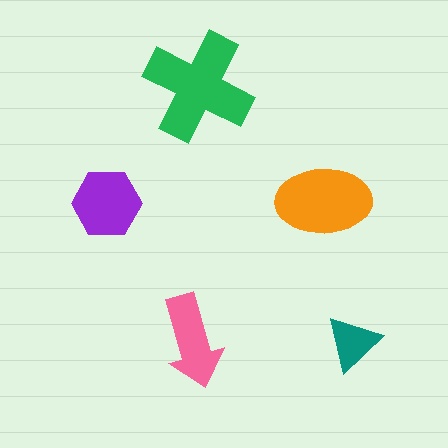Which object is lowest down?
The teal triangle is bottommost.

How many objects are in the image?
There are 5 objects in the image.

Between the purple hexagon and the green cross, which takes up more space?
The green cross.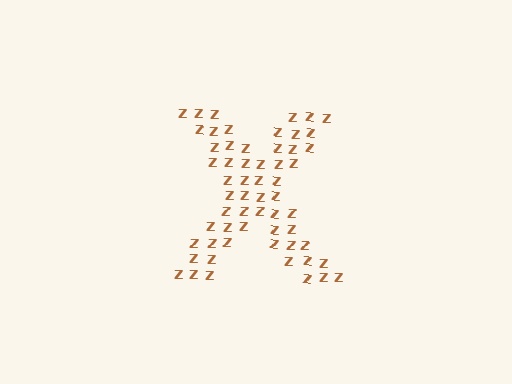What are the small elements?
The small elements are letter Z's.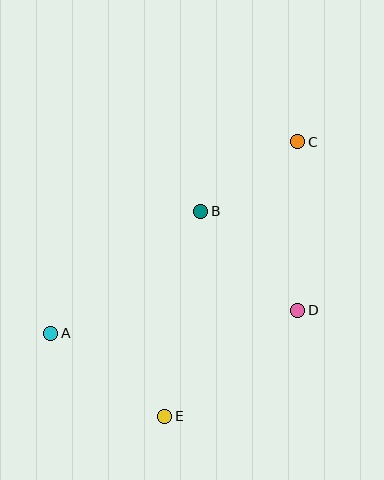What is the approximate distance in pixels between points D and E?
The distance between D and E is approximately 170 pixels.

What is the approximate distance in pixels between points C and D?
The distance between C and D is approximately 168 pixels.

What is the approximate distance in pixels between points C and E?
The distance between C and E is approximately 305 pixels.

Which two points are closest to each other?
Points B and C are closest to each other.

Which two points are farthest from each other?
Points A and C are farthest from each other.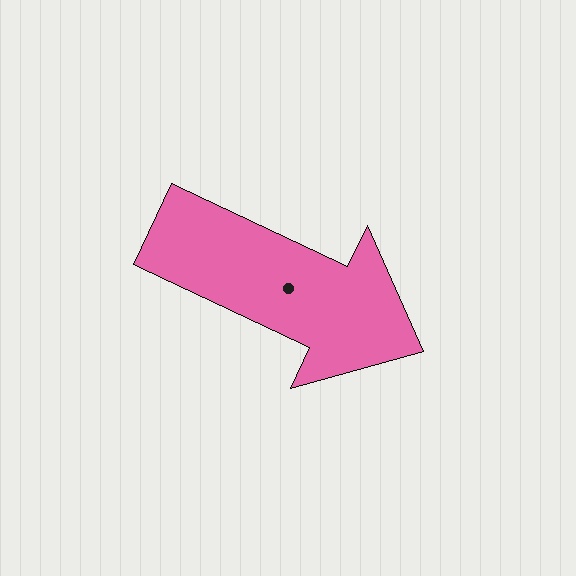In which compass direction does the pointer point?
Southeast.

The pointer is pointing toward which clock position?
Roughly 4 o'clock.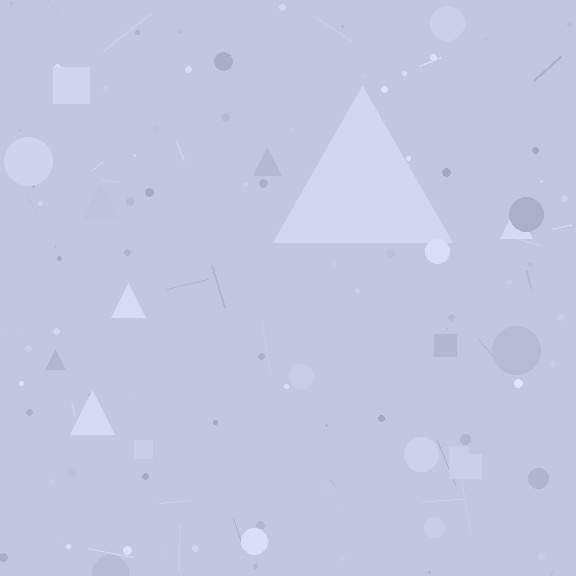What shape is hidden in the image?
A triangle is hidden in the image.